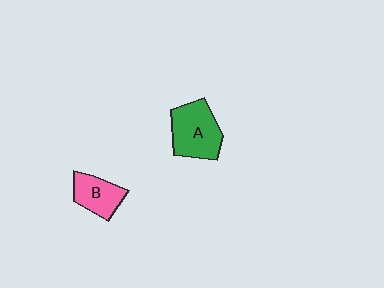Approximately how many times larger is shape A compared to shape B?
Approximately 1.5 times.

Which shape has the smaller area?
Shape B (pink).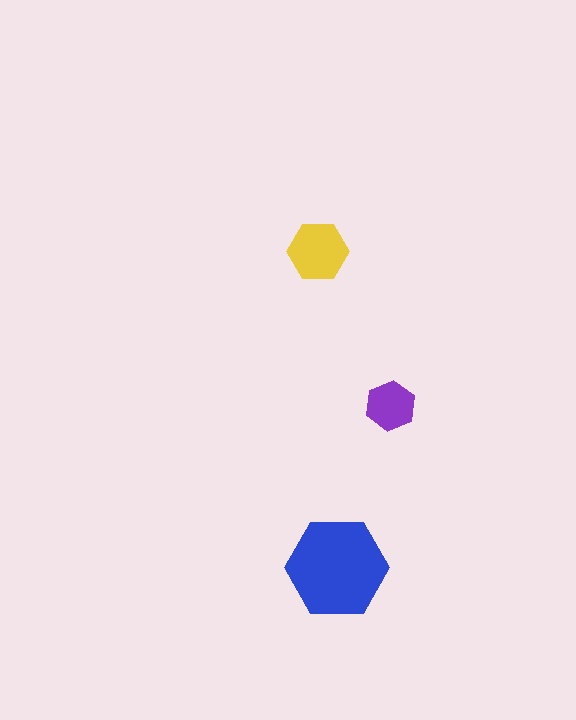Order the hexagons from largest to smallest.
the blue one, the yellow one, the purple one.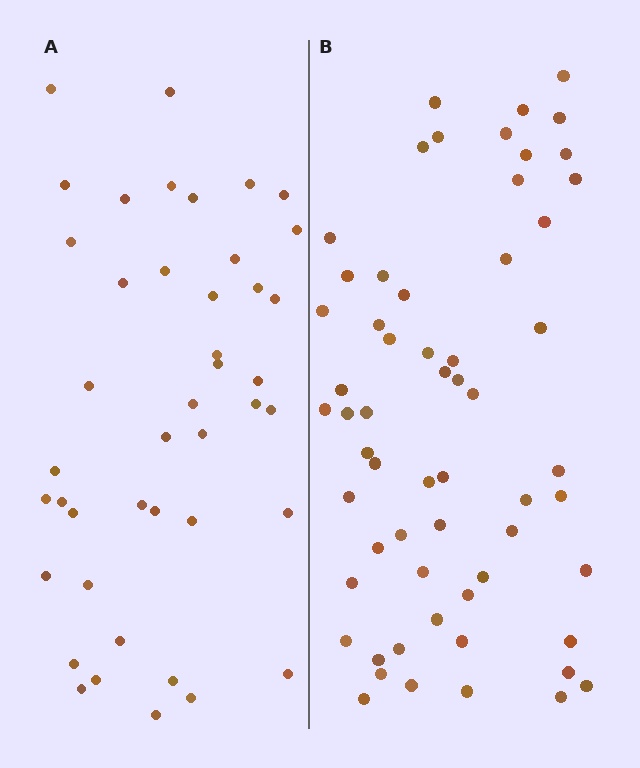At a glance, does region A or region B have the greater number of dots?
Region B (the right region) has more dots.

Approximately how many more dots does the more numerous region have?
Region B has approximately 15 more dots than region A.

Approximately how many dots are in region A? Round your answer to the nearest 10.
About 40 dots. (The exact count is 43, which rounds to 40.)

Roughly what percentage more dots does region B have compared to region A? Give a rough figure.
About 40% more.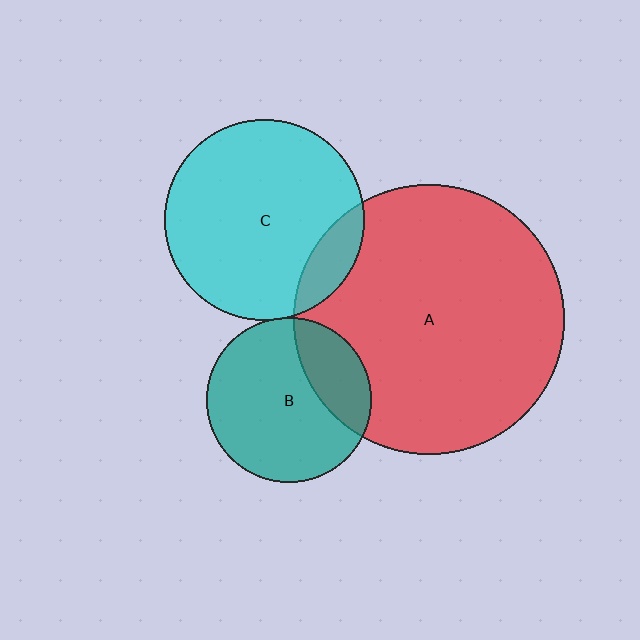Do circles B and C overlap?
Yes.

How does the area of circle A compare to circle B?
Approximately 2.7 times.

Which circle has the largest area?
Circle A (red).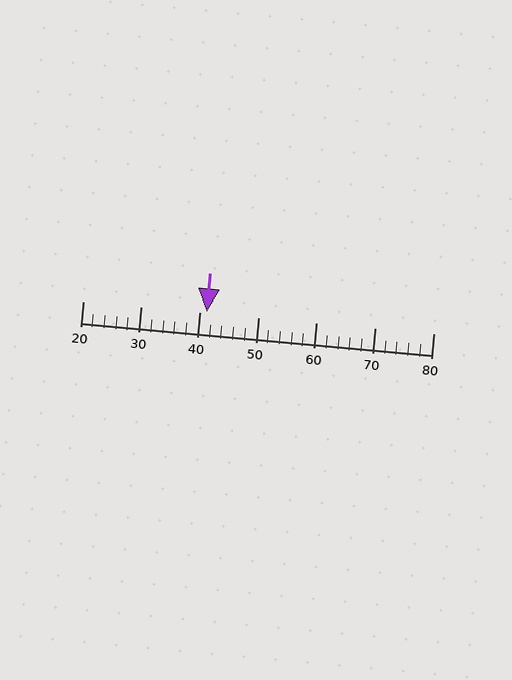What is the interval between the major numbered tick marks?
The major tick marks are spaced 10 units apart.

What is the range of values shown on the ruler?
The ruler shows values from 20 to 80.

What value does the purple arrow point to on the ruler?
The purple arrow points to approximately 41.